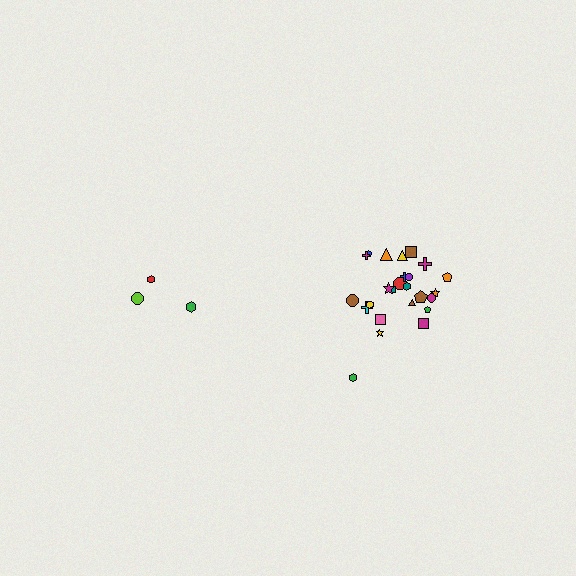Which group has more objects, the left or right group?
The right group.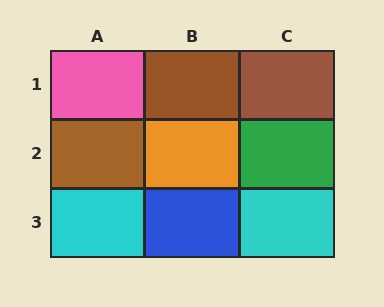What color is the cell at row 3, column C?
Cyan.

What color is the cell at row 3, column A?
Cyan.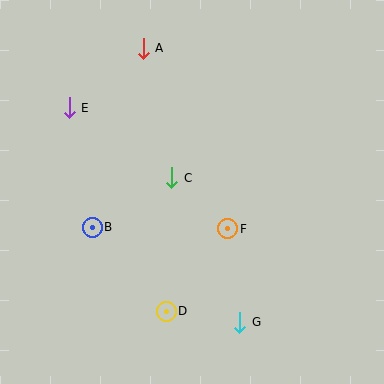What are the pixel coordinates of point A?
Point A is at (143, 48).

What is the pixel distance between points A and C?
The distance between A and C is 132 pixels.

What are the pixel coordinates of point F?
Point F is at (228, 229).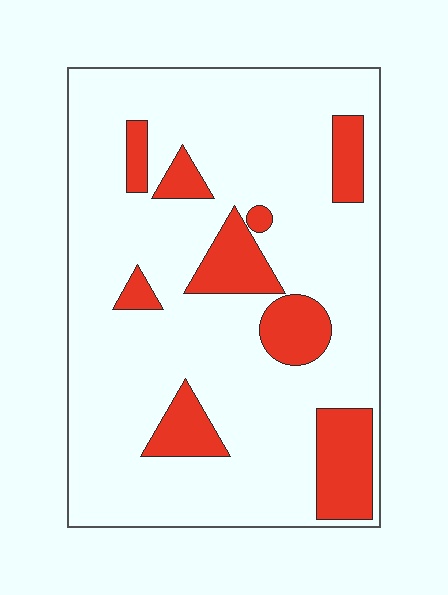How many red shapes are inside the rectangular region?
9.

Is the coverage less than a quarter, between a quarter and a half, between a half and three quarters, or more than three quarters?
Less than a quarter.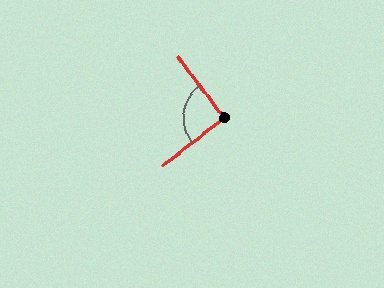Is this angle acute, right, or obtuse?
It is approximately a right angle.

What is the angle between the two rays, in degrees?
Approximately 91 degrees.